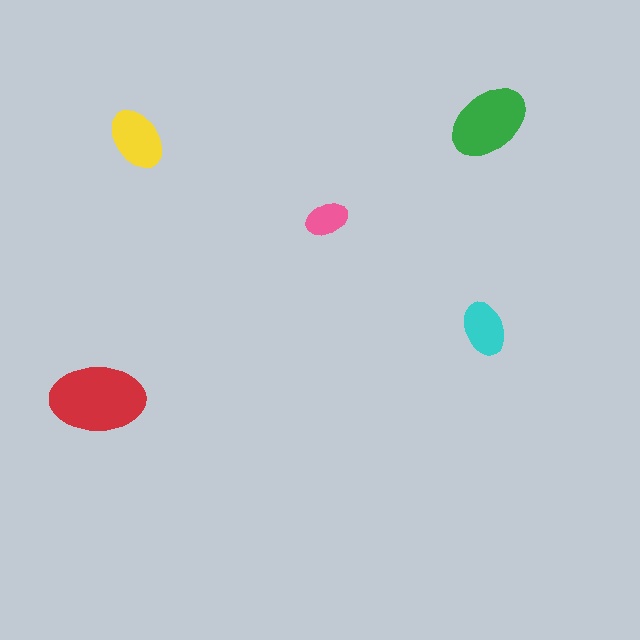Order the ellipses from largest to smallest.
the red one, the green one, the yellow one, the cyan one, the pink one.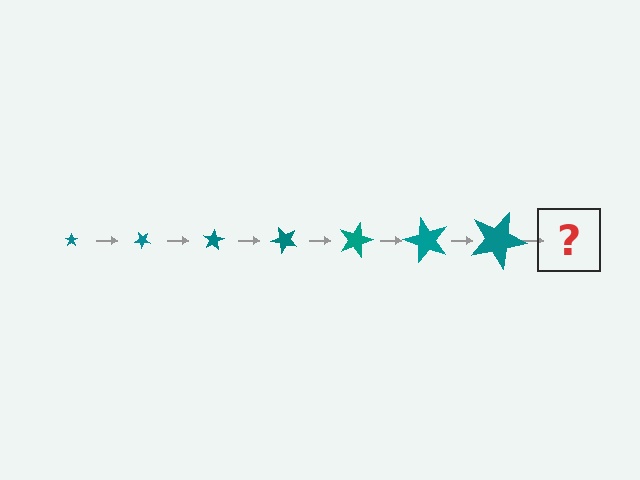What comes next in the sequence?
The next element should be a star, larger than the previous one and rotated 280 degrees from the start.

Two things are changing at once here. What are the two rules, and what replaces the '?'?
The two rules are that the star grows larger each step and it rotates 40 degrees each step. The '?' should be a star, larger than the previous one and rotated 280 degrees from the start.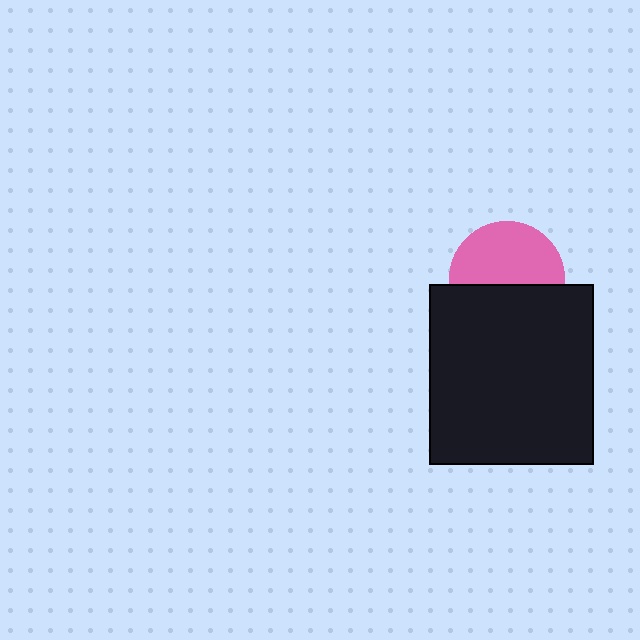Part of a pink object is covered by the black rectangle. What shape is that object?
It is a circle.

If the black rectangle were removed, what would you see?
You would see the complete pink circle.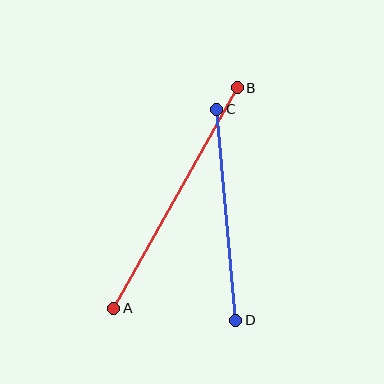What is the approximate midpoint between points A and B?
The midpoint is at approximately (175, 198) pixels.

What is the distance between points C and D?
The distance is approximately 212 pixels.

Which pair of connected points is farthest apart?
Points A and B are farthest apart.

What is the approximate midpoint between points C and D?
The midpoint is at approximately (226, 215) pixels.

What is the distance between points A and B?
The distance is approximately 253 pixels.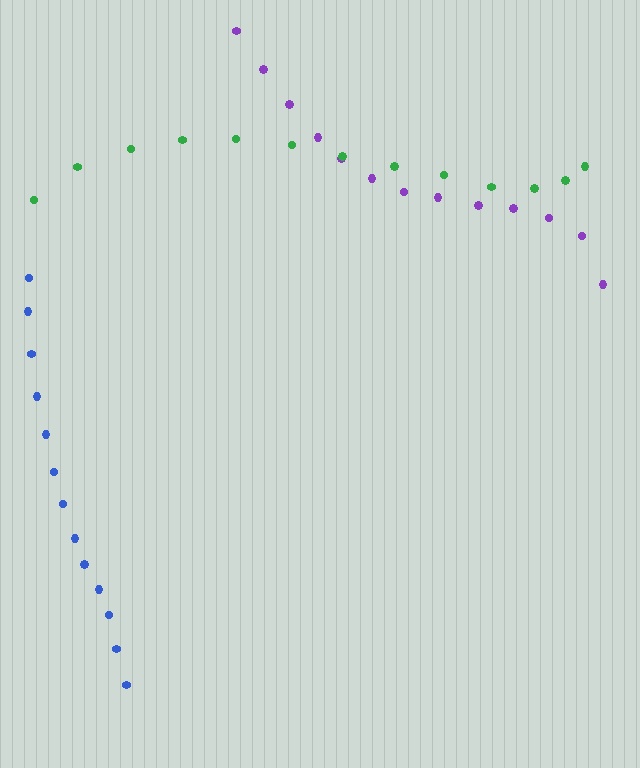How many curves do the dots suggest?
There are 3 distinct paths.